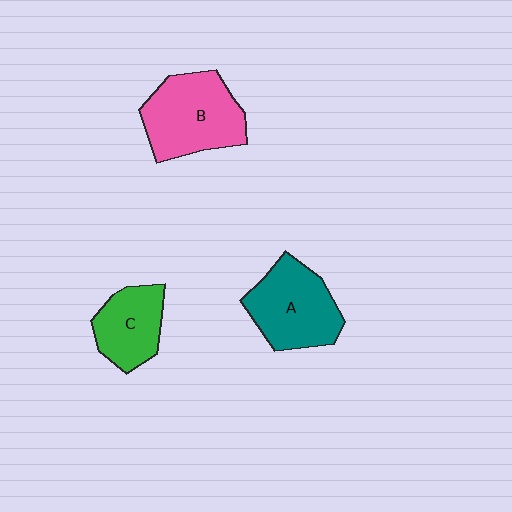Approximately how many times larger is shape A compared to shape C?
Approximately 1.4 times.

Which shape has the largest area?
Shape B (pink).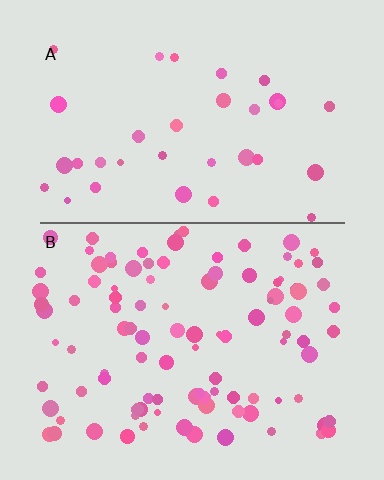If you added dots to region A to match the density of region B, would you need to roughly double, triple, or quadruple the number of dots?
Approximately triple.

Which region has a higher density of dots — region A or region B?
B (the bottom).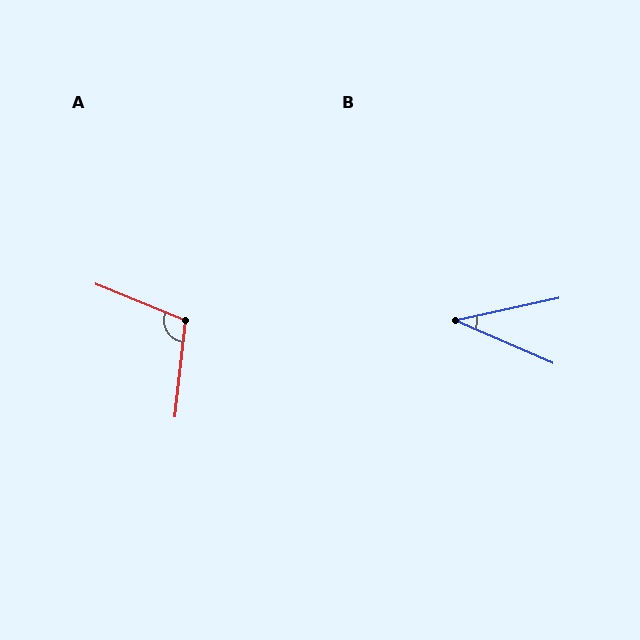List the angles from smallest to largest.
B (36°), A (106°).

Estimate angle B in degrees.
Approximately 36 degrees.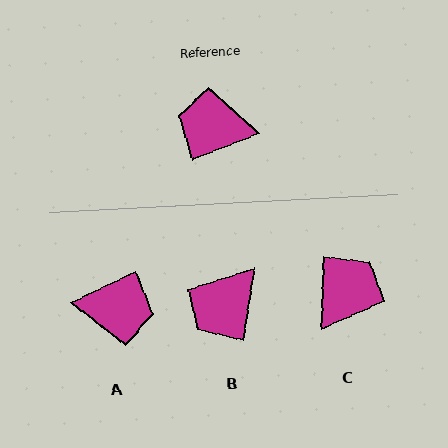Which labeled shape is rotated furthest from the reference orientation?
A, about 176 degrees away.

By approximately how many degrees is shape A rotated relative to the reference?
Approximately 176 degrees clockwise.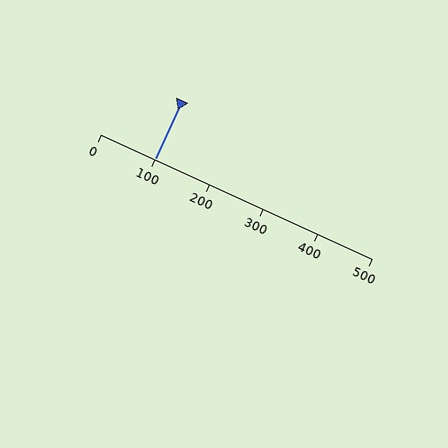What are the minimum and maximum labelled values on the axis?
The axis runs from 0 to 500.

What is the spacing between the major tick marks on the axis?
The major ticks are spaced 100 apart.